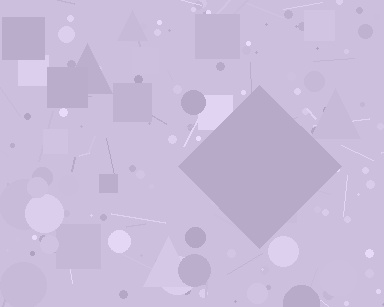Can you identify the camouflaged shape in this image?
The camouflaged shape is a diamond.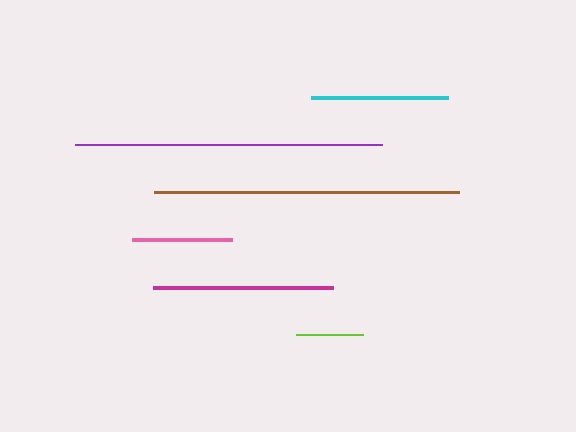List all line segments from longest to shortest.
From longest to shortest: purple, brown, magenta, cyan, pink, lime.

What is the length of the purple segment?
The purple segment is approximately 307 pixels long.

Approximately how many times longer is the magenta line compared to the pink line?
The magenta line is approximately 1.8 times the length of the pink line.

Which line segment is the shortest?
The lime line is the shortest at approximately 67 pixels.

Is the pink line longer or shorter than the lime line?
The pink line is longer than the lime line.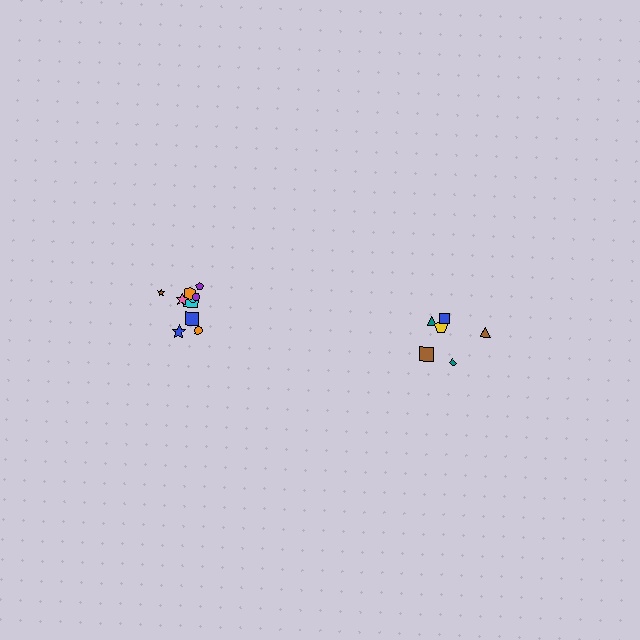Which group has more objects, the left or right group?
The left group.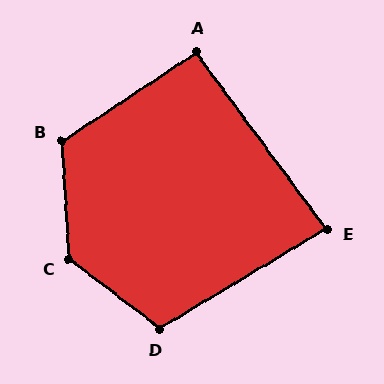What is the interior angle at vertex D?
Approximately 112 degrees (obtuse).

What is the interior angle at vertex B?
Approximately 120 degrees (obtuse).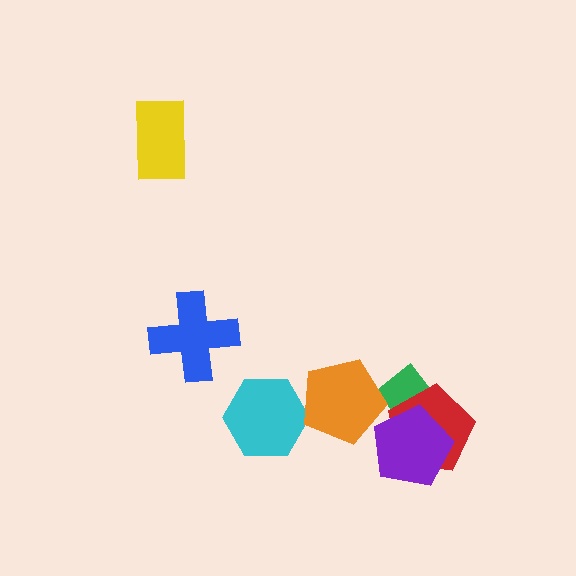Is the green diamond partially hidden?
Yes, it is partially covered by another shape.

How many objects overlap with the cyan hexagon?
1 object overlaps with the cyan hexagon.